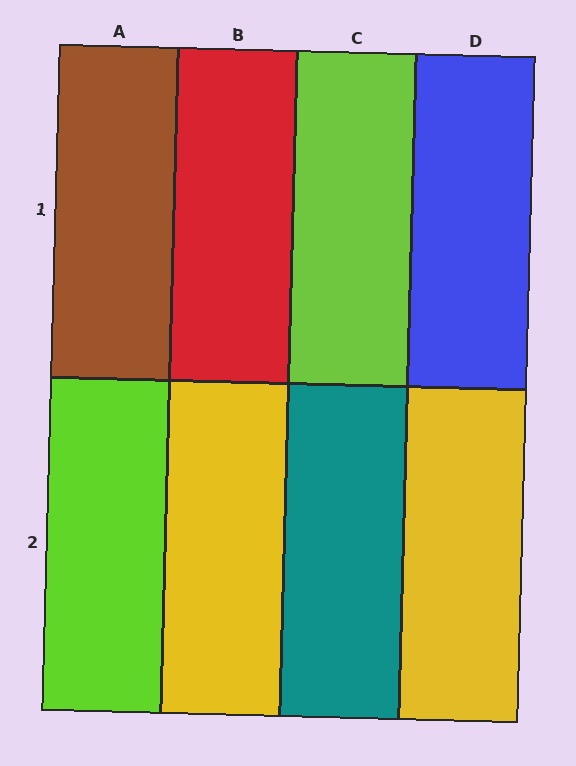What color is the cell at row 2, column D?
Yellow.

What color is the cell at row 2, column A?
Lime.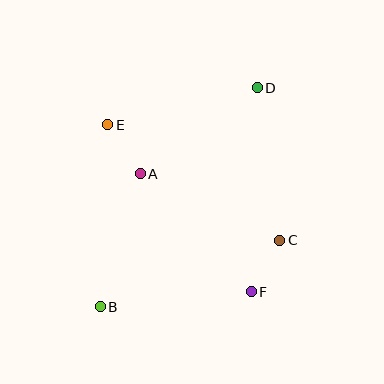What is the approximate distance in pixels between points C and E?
The distance between C and E is approximately 207 pixels.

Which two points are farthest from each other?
Points B and D are farthest from each other.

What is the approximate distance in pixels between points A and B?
The distance between A and B is approximately 139 pixels.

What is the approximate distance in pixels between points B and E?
The distance between B and E is approximately 182 pixels.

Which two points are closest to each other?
Points A and E are closest to each other.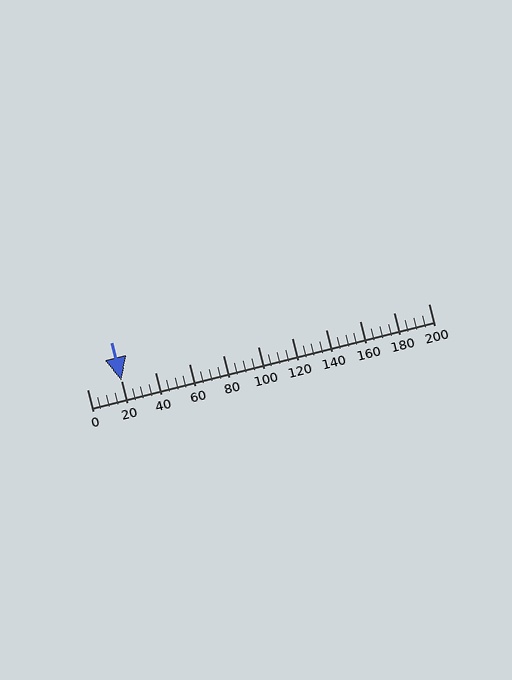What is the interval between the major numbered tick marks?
The major tick marks are spaced 20 units apart.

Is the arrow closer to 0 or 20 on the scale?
The arrow is closer to 20.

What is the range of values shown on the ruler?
The ruler shows values from 0 to 200.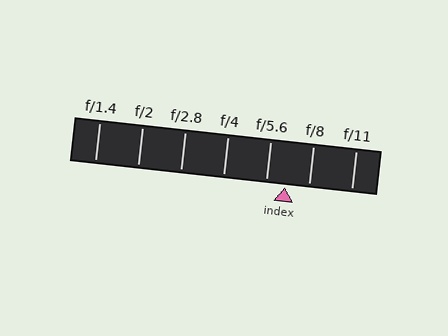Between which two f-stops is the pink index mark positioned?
The index mark is between f/5.6 and f/8.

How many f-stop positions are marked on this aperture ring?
There are 7 f-stop positions marked.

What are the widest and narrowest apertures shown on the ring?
The widest aperture shown is f/1.4 and the narrowest is f/11.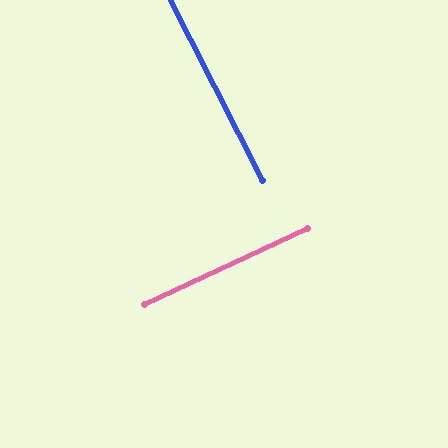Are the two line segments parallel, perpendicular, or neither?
Perpendicular — they meet at approximately 88°.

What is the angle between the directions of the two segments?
Approximately 88 degrees.